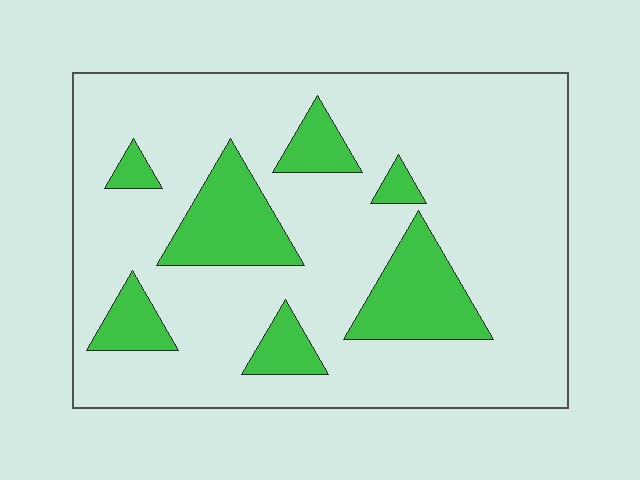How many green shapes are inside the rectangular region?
7.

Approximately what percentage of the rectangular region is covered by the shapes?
Approximately 20%.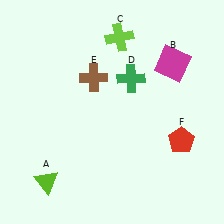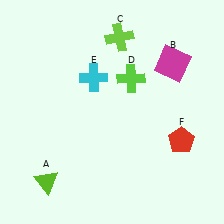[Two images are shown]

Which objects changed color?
D changed from green to lime. E changed from brown to cyan.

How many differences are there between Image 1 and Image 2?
There are 2 differences between the two images.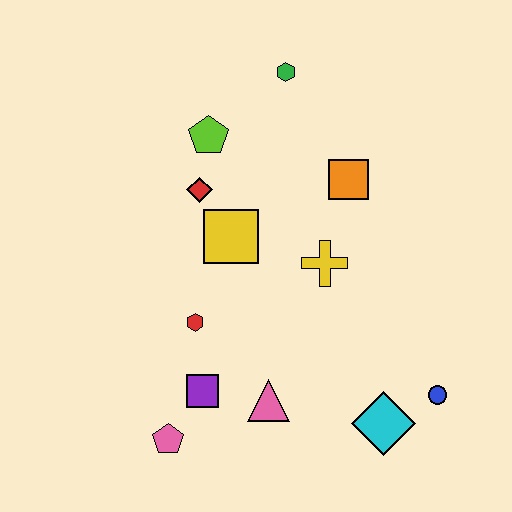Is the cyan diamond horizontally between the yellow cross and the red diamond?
No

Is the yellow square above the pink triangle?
Yes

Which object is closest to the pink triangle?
The purple square is closest to the pink triangle.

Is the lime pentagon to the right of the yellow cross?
No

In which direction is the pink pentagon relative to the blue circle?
The pink pentagon is to the left of the blue circle.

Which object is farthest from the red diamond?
The blue circle is farthest from the red diamond.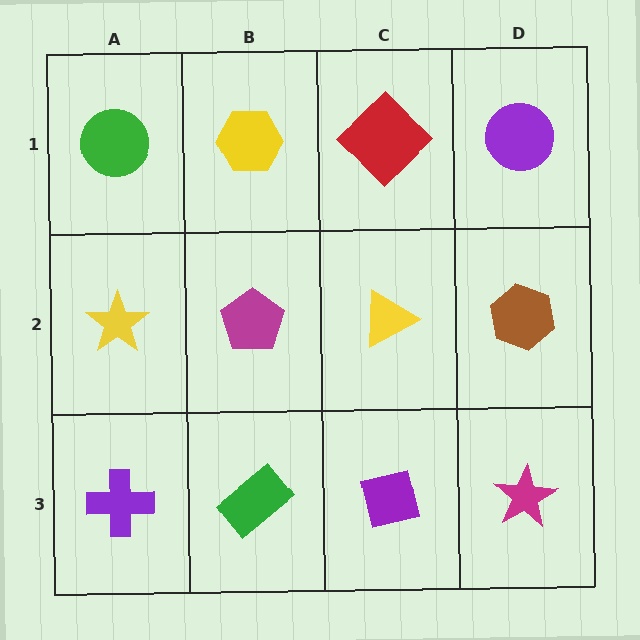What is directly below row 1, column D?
A brown hexagon.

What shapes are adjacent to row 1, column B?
A magenta pentagon (row 2, column B), a green circle (row 1, column A), a red diamond (row 1, column C).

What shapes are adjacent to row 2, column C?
A red diamond (row 1, column C), a purple square (row 3, column C), a magenta pentagon (row 2, column B), a brown hexagon (row 2, column D).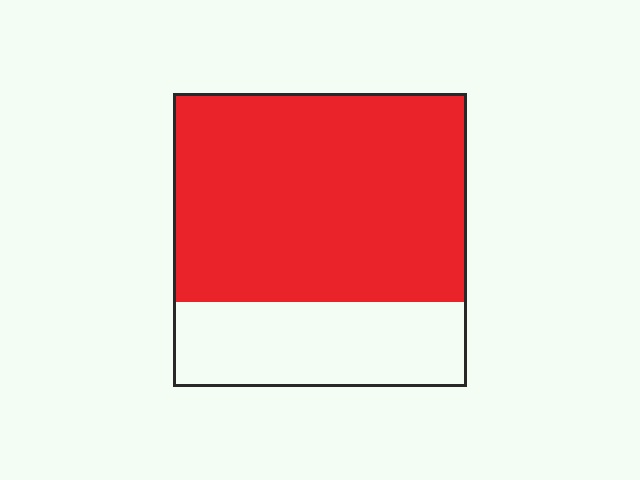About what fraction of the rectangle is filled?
About three quarters (3/4).